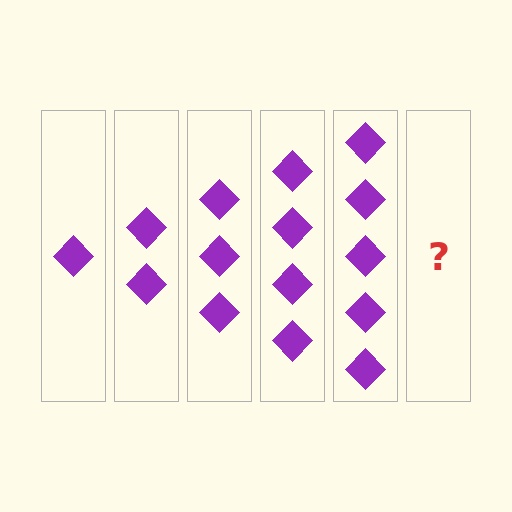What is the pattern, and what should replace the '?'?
The pattern is that each step adds one more diamond. The '?' should be 6 diamonds.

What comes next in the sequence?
The next element should be 6 diamonds.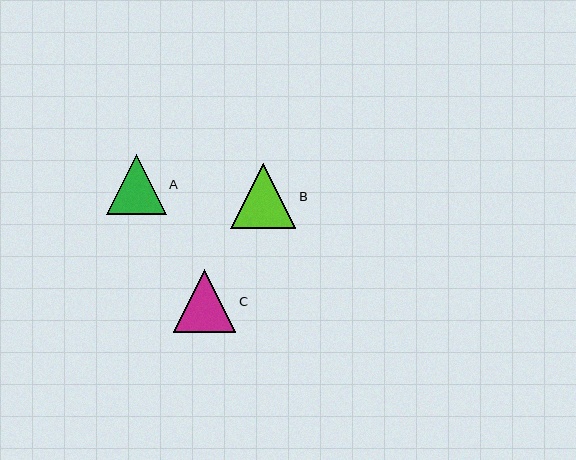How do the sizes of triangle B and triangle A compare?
Triangle B and triangle A are approximately the same size.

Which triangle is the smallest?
Triangle A is the smallest with a size of approximately 59 pixels.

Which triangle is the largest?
Triangle B is the largest with a size of approximately 65 pixels.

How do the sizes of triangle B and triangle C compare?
Triangle B and triangle C are approximately the same size.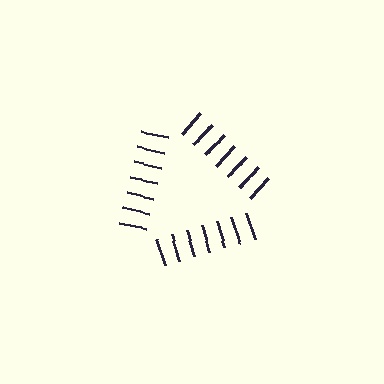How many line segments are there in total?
21 — 7 along each of the 3 edges.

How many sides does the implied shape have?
3 sides — the line-ends trace a triangle.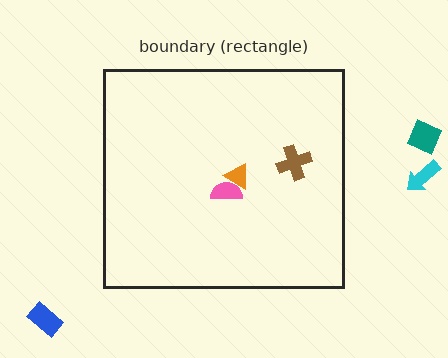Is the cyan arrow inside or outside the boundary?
Outside.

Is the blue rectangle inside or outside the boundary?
Outside.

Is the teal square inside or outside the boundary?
Outside.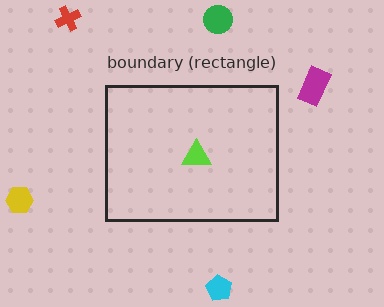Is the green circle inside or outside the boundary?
Outside.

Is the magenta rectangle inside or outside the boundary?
Outside.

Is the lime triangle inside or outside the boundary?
Inside.